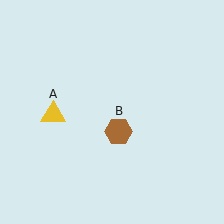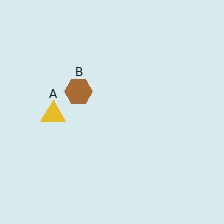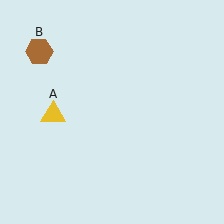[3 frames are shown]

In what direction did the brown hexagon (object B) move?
The brown hexagon (object B) moved up and to the left.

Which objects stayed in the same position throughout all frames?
Yellow triangle (object A) remained stationary.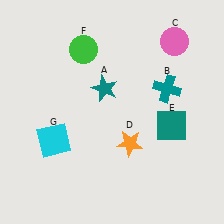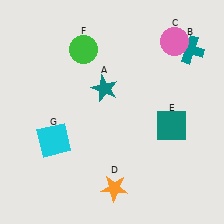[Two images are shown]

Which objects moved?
The objects that moved are: the teal cross (B), the orange star (D).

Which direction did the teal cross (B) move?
The teal cross (B) moved up.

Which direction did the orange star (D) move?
The orange star (D) moved down.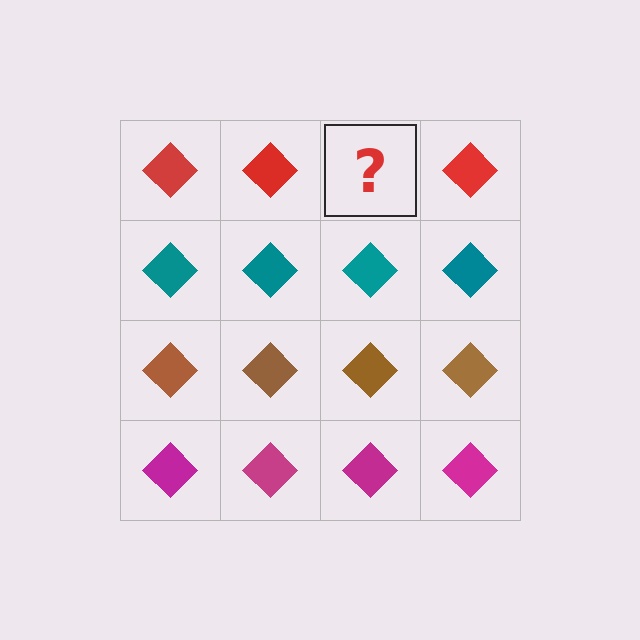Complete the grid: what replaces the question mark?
The question mark should be replaced with a red diamond.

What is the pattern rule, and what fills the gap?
The rule is that each row has a consistent color. The gap should be filled with a red diamond.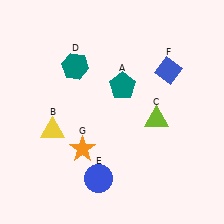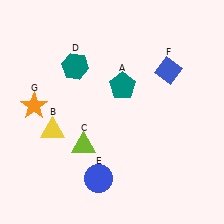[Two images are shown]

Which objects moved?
The objects that moved are: the lime triangle (C), the orange star (G).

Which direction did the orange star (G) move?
The orange star (G) moved left.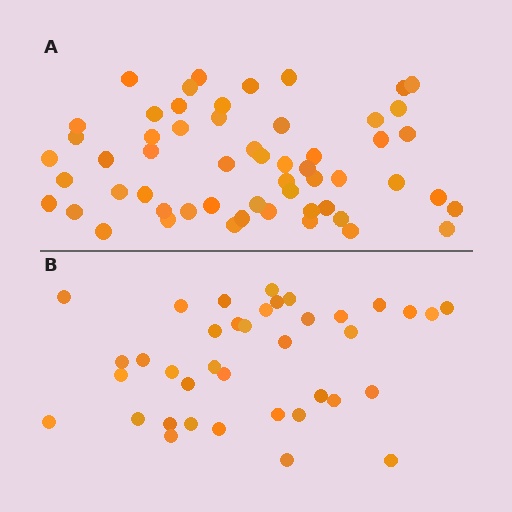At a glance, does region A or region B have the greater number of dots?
Region A (the top region) has more dots.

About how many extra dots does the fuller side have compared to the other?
Region A has approximately 20 more dots than region B.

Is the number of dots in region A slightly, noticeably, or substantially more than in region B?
Region A has substantially more. The ratio is roughly 1.5 to 1.